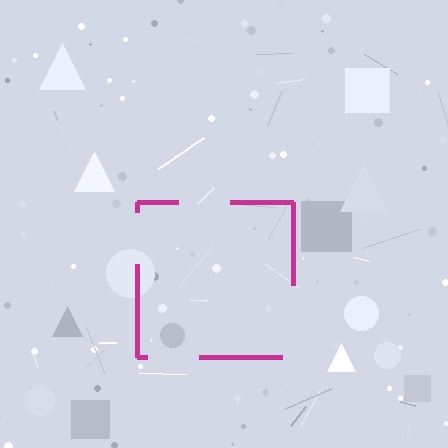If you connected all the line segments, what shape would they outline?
They would outline a square.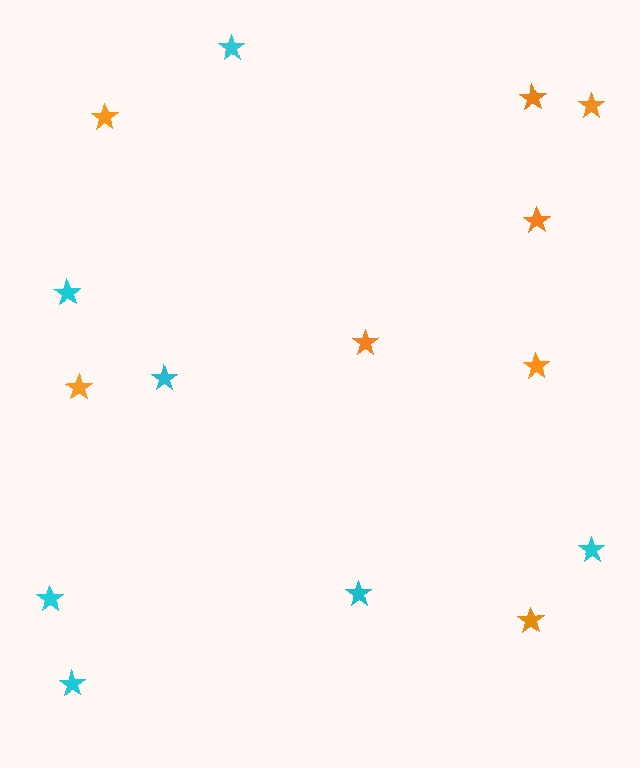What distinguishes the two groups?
There are 2 groups: one group of orange stars (8) and one group of cyan stars (7).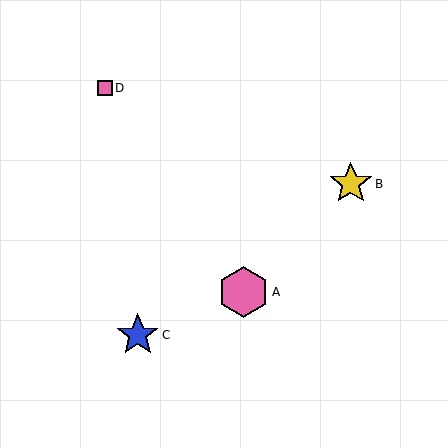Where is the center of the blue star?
The center of the blue star is at (138, 335).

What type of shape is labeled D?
Shape D is a pink square.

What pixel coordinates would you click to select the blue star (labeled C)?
Click at (138, 335) to select the blue star C.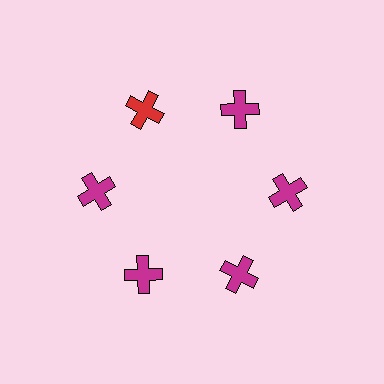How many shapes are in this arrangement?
There are 6 shapes arranged in a ring pattern.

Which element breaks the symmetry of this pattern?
The red cross at roughly the 11 o'clock position breaks the symmetry. All other shapes are magenta crosses.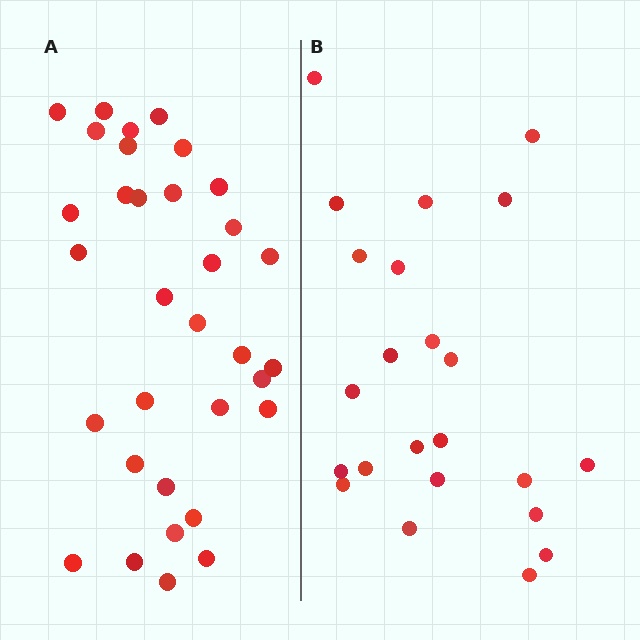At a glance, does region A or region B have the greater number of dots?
Region A (the left region) has more dots.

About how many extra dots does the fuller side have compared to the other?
Region A has roughly 10 or so more dots than region B.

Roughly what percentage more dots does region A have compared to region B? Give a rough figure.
About 45% more.